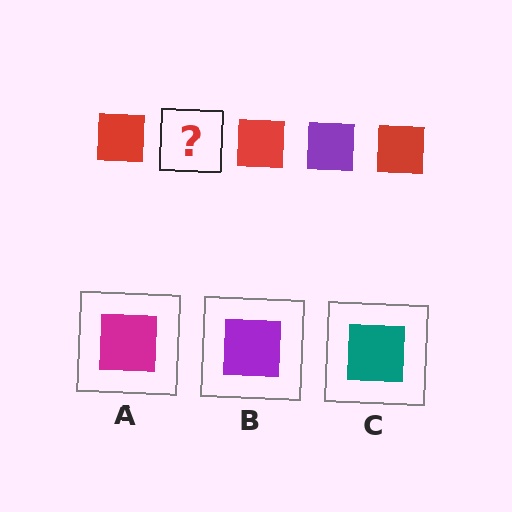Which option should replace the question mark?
Option B.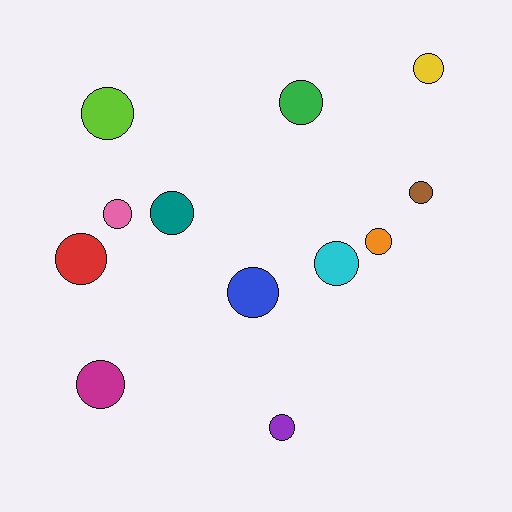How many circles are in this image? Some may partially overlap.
There are 12 circles.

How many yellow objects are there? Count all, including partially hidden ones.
There is 1 yellow object.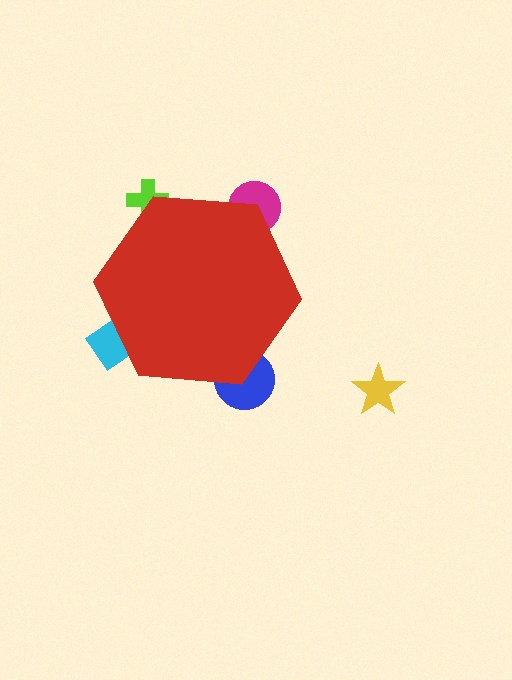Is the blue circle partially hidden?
Yes, the blue circle is partially hidden behind the red hexagon.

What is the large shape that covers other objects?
A red hexagon.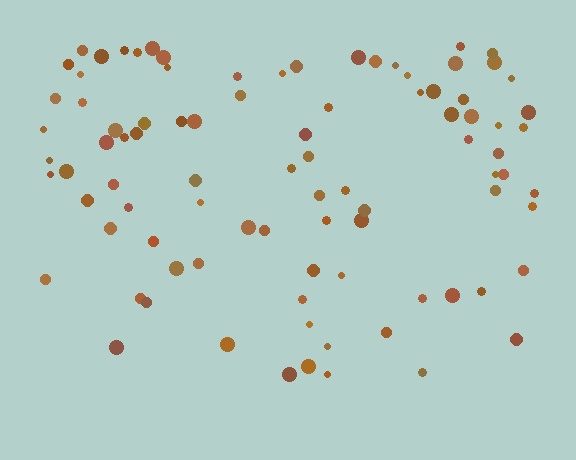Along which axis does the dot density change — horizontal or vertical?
Vertical.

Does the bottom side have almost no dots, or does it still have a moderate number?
Still a moderate number, just noticeably fewer than the top.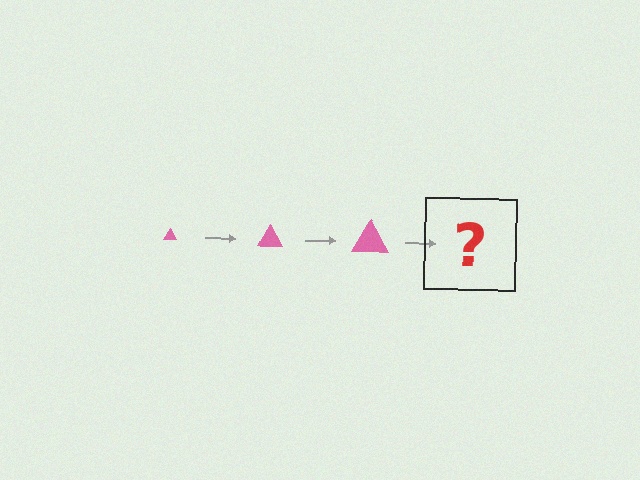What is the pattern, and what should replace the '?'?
The pattern is that the triangle gets progressively larger each step. The '?' should be a pink triangle, larger than the previous one.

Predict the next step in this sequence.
The next step is a pink triangle, larger than the previous one.